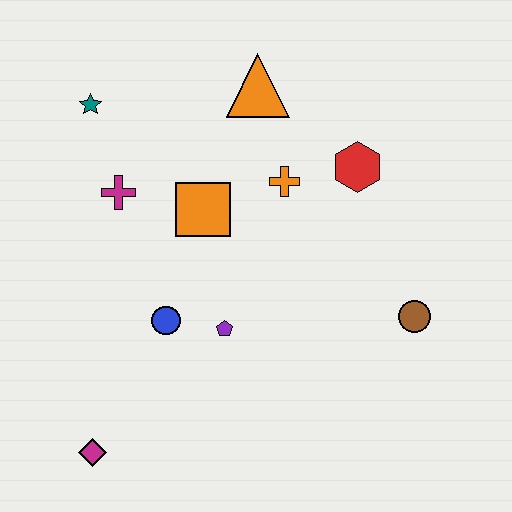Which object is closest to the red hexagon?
The orange cross is closest to the red hexagon.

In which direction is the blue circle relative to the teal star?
The blue circle is below the teal star.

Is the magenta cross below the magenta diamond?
No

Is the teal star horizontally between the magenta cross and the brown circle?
No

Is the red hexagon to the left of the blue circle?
No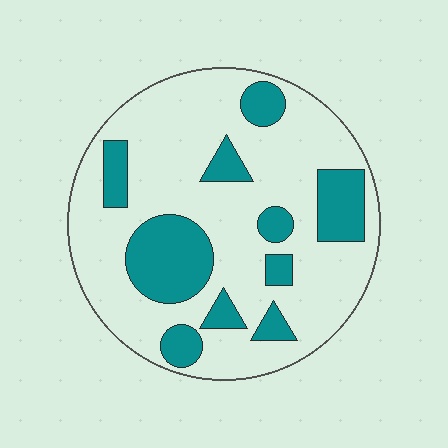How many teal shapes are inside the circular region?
10.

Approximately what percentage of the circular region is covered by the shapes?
Approximately 25%.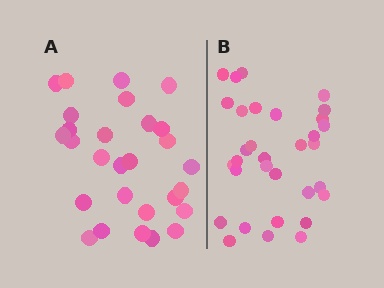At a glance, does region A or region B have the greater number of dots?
Region B (the right region) has more dots.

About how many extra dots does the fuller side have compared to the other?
Region B has about 4 more dots than region A.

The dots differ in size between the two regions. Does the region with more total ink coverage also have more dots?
No. Region A has more total ink coverage because its dots are larger, but region B actually contains more individual dots. Total area can be misleading — the number of items is what matters here.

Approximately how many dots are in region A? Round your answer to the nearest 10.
About 30 dots. (The exact count is 28, which rounds to 30.)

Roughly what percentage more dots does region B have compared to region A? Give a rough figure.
About 15% more.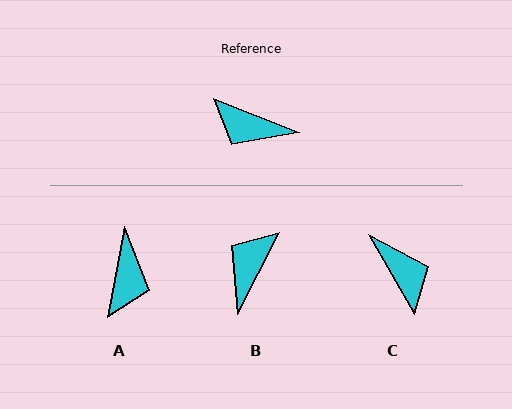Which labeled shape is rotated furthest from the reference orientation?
C, about 142 degrees away.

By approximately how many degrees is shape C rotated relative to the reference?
Approximately 142 degrees counter-clockwise.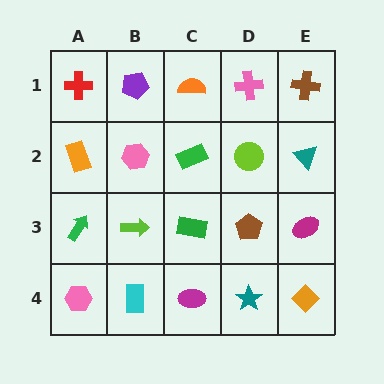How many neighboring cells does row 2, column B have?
4.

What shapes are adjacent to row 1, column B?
A pink hexagon (row 2, column B), a red cross (row 1, column A), an orange semicircle (row 1, column C).